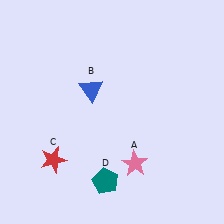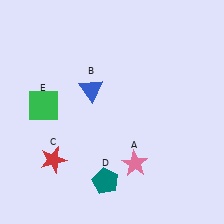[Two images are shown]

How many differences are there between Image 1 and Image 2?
There is 1 difference between the two images.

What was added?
A green square (E) was added in Image 2.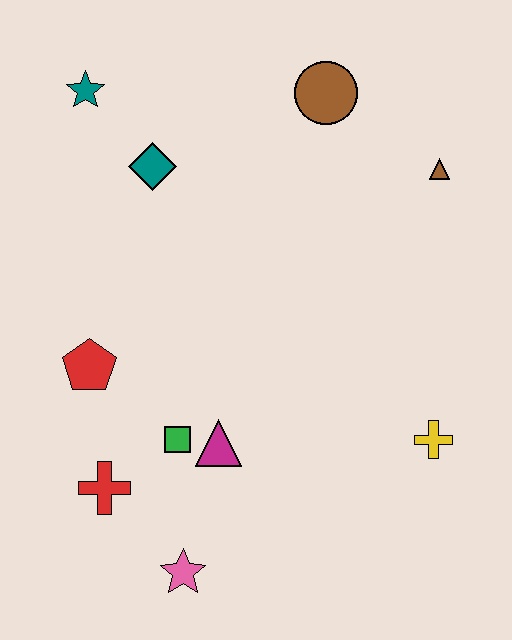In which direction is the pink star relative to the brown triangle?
The pink star is below the brown triangle.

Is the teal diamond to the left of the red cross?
No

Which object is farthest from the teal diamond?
The pink star is farthest from the teal diamond.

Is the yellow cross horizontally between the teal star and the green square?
No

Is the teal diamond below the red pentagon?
No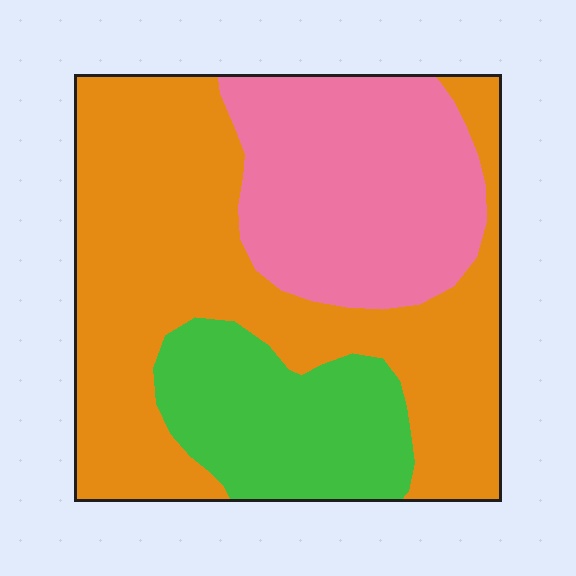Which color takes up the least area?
Green, at roughly 20%.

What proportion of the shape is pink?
Pink takes up about one quarter (1/4) of the shape.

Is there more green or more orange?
Orange.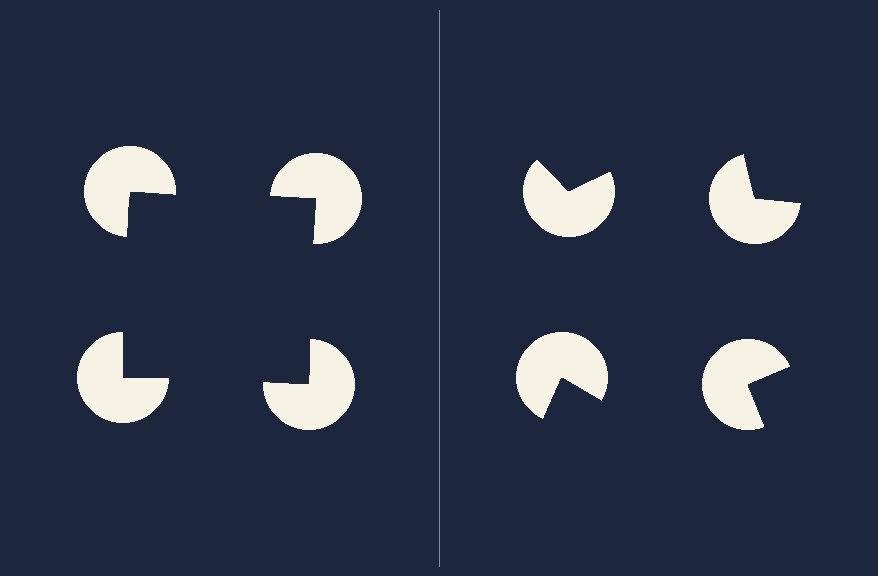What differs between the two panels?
The pac-man discs are positioned identically on both sides; only the wedge orientations differ. On the left they align to a square; on the right they are misaligned.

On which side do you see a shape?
An illusory square appears on the left side. On the right side the wedge cuts are rotated, so no coherent shape forms.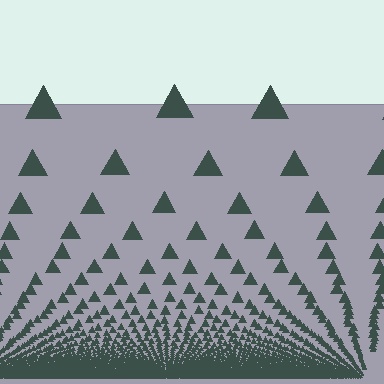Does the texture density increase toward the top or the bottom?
Density increases toward the bottom.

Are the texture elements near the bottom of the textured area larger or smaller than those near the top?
Smaller. The gradient is inverted — elements near the bottom are smaller and denser.